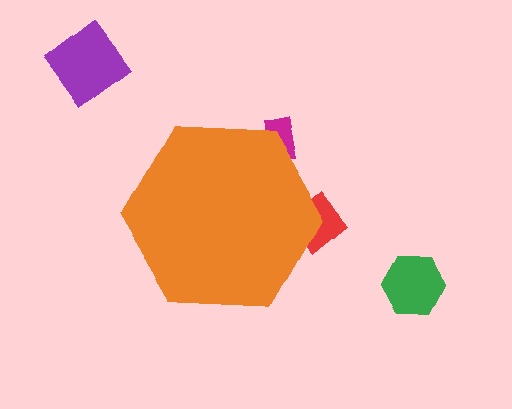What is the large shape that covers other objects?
An orange hexagon.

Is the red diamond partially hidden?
Yes, the red diamond is partially hidden behind the orange hexagon.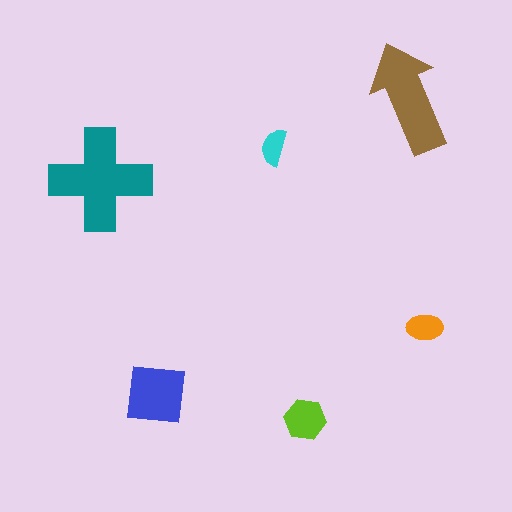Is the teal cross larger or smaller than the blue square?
Larger.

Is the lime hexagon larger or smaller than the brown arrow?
Smaller.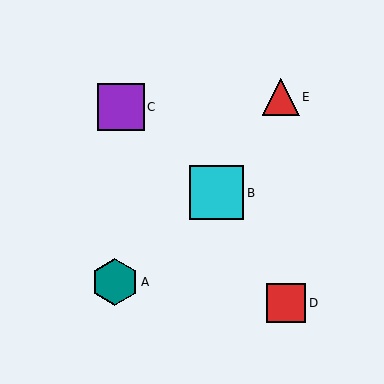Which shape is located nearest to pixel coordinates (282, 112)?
The red triangle (labeled E) at (281, 97) is nearest to that location.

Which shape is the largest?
The cyan square (labeled B) is the largest.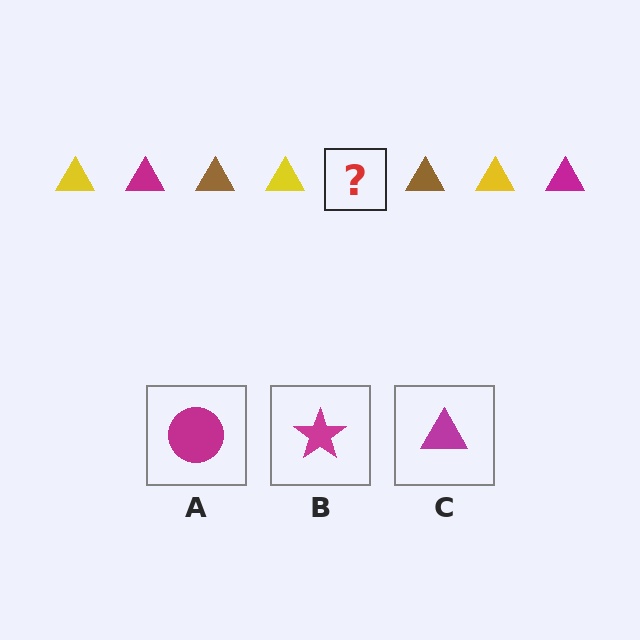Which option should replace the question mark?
Option C.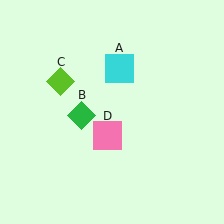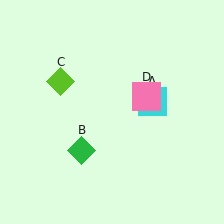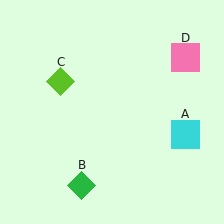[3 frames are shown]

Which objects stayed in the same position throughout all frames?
Lime diamond (object C) remained stationary.